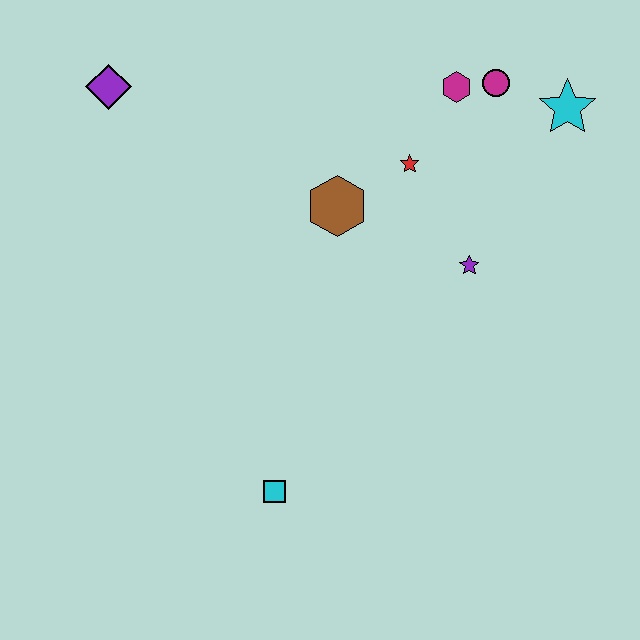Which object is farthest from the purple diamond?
The cyan star is farthest from the purple diamond.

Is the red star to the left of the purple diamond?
No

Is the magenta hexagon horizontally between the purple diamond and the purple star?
Yes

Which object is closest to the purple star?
The red star is closest to the purple star.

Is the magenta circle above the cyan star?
Yes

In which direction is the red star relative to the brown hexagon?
The red star is to the right of the brown hexagon.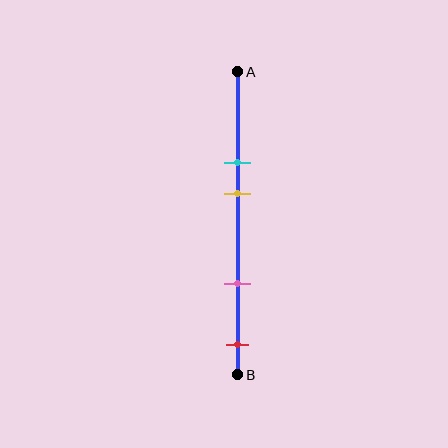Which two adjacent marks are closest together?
The cyan and yellow marks are the closest adjacent pair.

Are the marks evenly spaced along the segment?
No, the marks are not evenly spaced.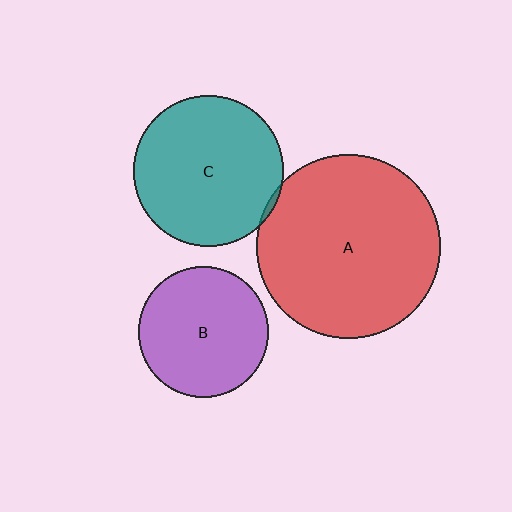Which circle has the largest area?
Circle A (red).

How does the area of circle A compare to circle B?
Approximately 2.0 times.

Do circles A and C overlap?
Yes.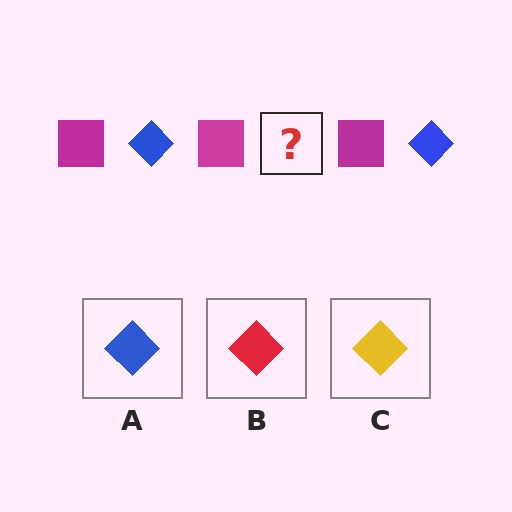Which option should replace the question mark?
Option A.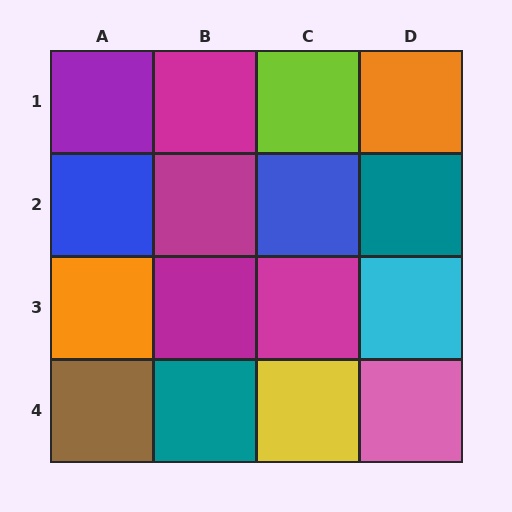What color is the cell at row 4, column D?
Pink.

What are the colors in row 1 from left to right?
Purple, magenta, lime, orange.